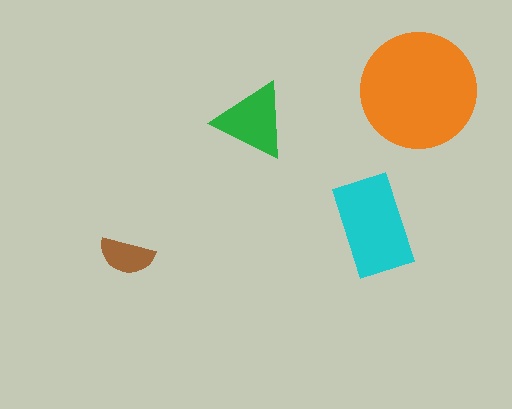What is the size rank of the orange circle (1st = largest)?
1st.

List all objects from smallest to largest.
The brown semicircle, the green triangle, the cyan rectangle, the orange circle.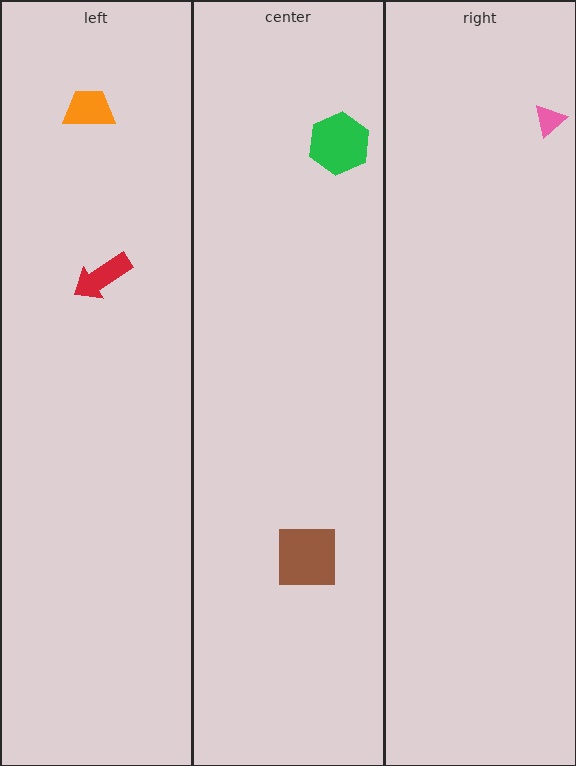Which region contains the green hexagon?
The center region.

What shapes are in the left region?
The orange trapezoid, the red arrow.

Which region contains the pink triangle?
The right region.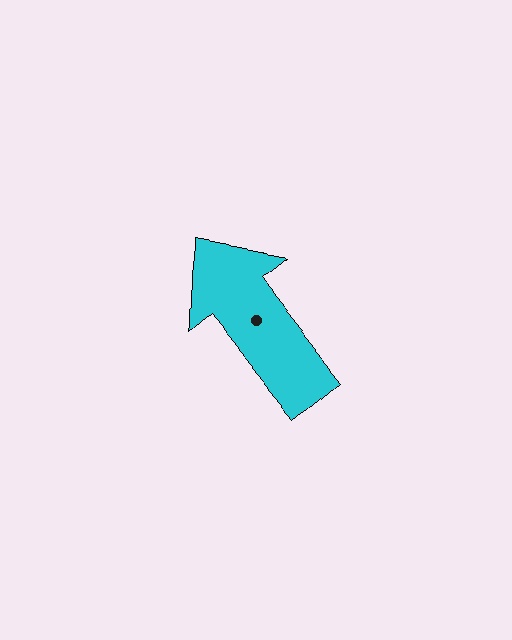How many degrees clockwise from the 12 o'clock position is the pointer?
Approximately 321 degrees.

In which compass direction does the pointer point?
Northwest.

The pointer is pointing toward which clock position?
Roughly 11 o'clock.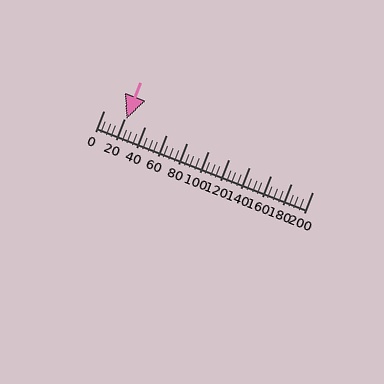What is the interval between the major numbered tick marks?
The major tick marks are spaced 20 units apart.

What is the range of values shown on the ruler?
The ruler shows values from 0 to 200.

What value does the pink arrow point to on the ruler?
The pink arrow points to approximately 22.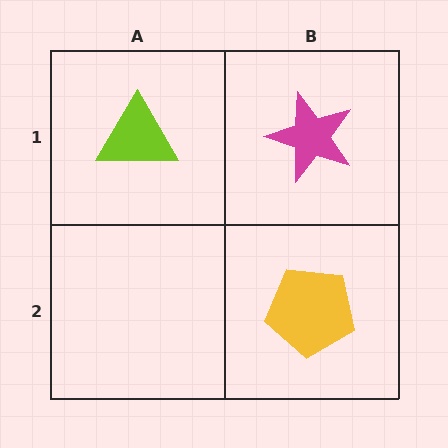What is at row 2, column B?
A yellow pentagon.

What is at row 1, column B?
A magenta star.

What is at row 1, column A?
A lime triangle.